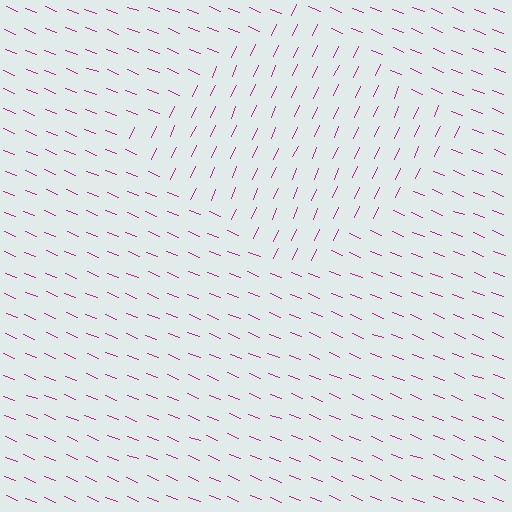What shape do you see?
I see a diamond.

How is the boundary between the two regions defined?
The boundary is defined purely by a change in line orientation (approximately 87 degrees difference). All lines are the same color and thickness.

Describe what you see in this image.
The image is filled with small magenta line segments. A diamond region in the image has lines oriented differently from the surrounding lines, creating a visible texture boundary.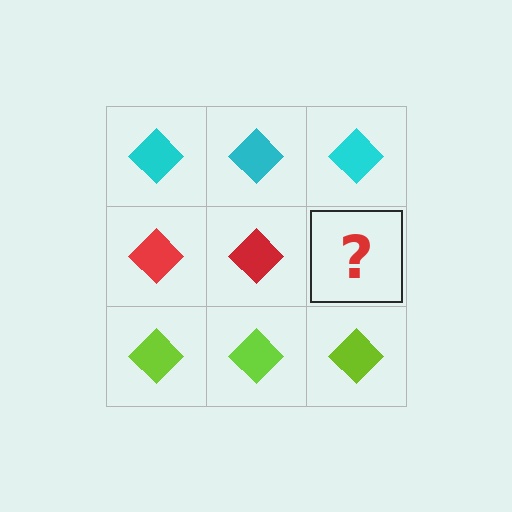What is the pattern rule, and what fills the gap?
The rule is that each row has a consistent color. The gap should be filled with a red diamond.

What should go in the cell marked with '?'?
The missing cell should contain a red diamond.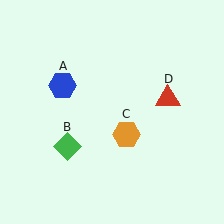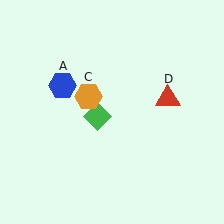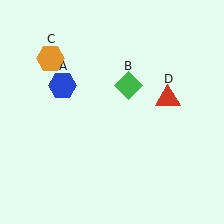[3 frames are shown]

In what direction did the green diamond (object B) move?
The green diamond (object B) moved up and to the right.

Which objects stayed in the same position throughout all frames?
Blue hexagon (object A) and red triangle (object D) remained stationary.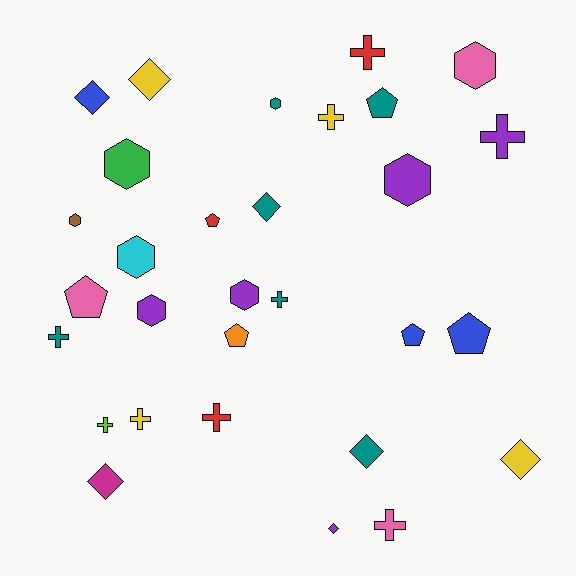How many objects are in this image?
There are 30 objects.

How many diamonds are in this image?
There are 7 diamonds.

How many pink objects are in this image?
There are 3 pink objects.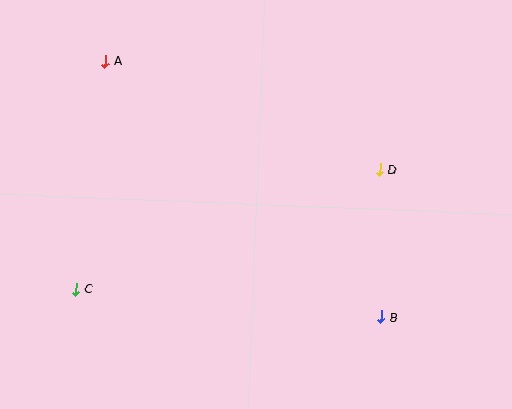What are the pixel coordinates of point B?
Point B is at (381, 317).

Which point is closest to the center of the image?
Point D at (380, 169) is closest to the center.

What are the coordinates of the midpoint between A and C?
The midpoint between A and C is at (91, 175).